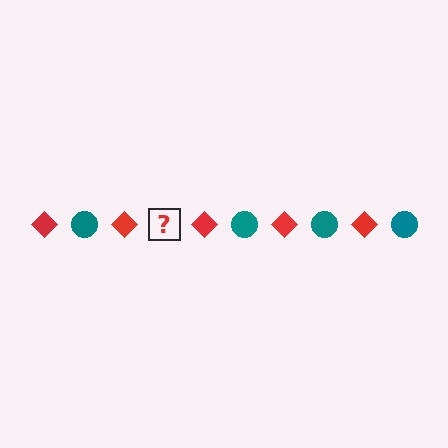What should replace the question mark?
The question mark should be replaced with a teal circle.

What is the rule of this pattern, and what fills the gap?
The rule is that the pattern alternates between red diamond and teal circle. The gap should be filled with a teal circle.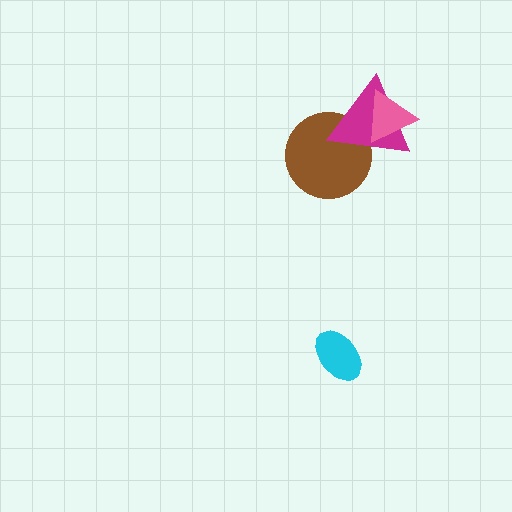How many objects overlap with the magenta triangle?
2 objects overlap with the magenta triangle.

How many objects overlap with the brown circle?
1 object overlaps with the brown circle.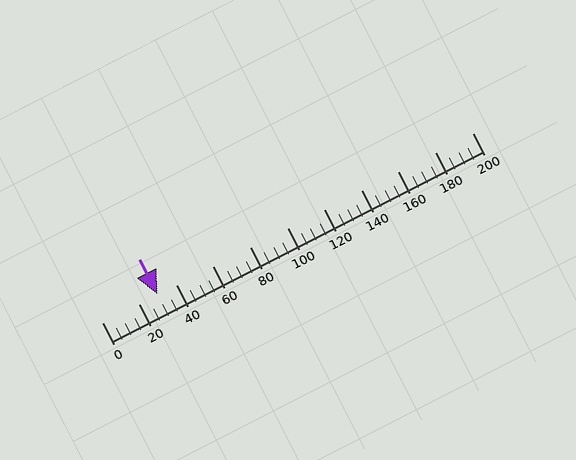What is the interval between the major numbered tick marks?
The major tick marks are spaced 20 units apart.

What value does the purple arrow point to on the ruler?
The purple arrow points to approximately 30.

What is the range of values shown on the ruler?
The ruler shows values from 0 to 200.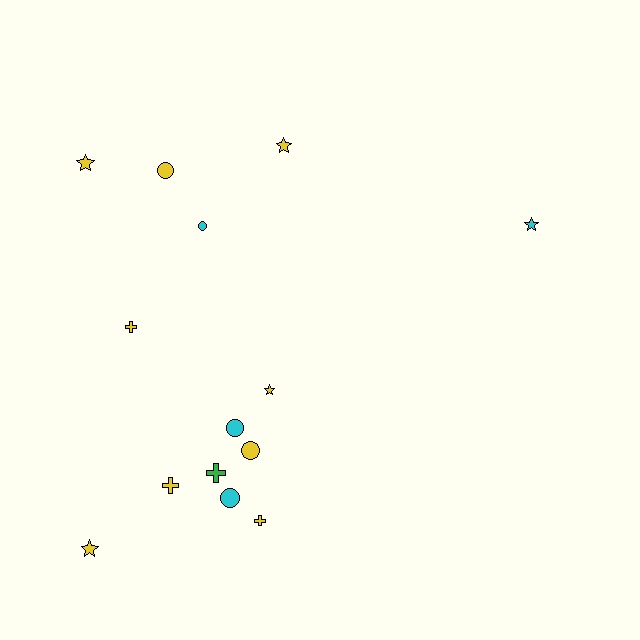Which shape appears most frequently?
Circle, with 5 objects.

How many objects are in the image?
There are 14 objects.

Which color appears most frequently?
Yellow, with 9 objects.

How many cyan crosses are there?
There are no cyan crosses.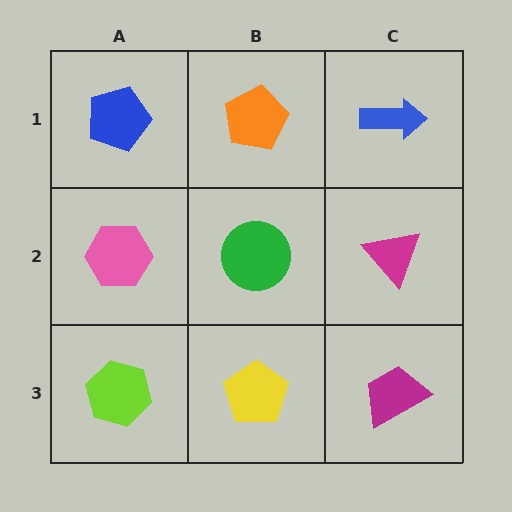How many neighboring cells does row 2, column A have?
3.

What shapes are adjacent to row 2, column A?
A blue pentagon (row 1, column A), a lime hexagon (row 3, column A), a green circle (row 2, column B).